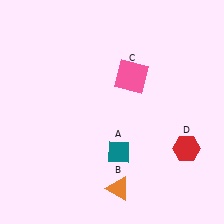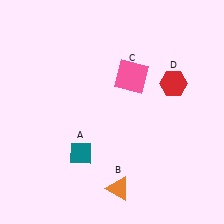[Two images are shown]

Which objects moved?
The objects that moved are: the teal diamond (A), the red hexagon (D).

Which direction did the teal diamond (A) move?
The teal diamond (A) moved left.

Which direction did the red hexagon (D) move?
The red hexagon (D) moved up.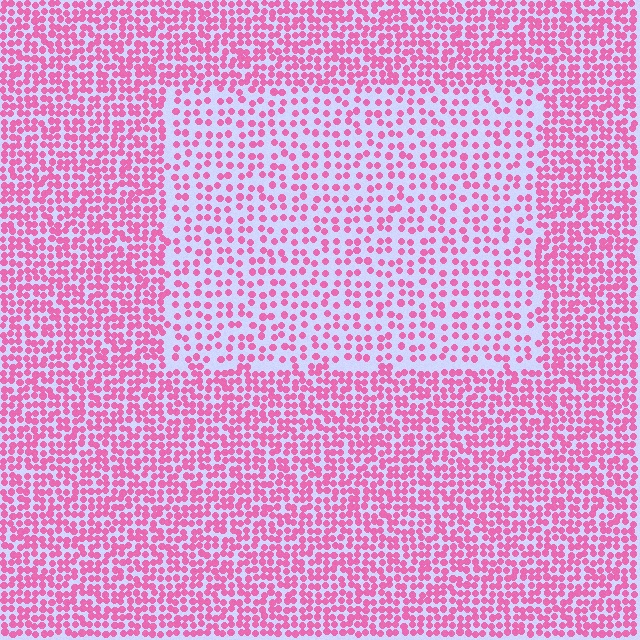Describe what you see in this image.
The image contains small pink elements arranged at two different densities. A rectangle-shaped region is visible where the elements are less densely packed than the surrounding area.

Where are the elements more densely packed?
The elements are more densely packed outside the rectangle boundary.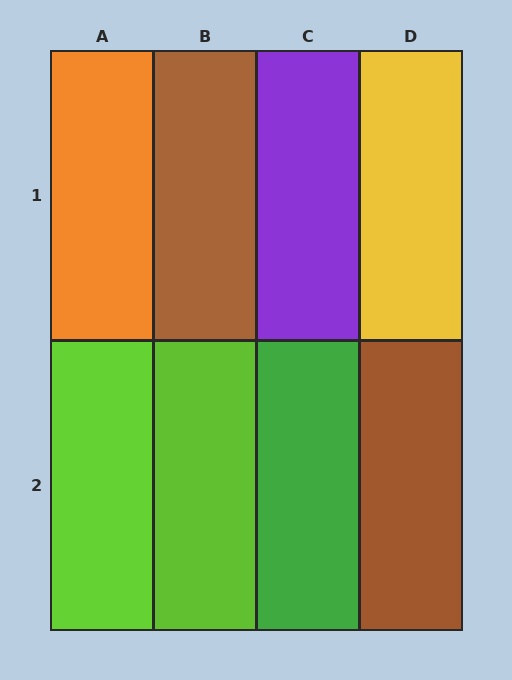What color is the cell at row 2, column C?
Green.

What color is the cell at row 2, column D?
Brown.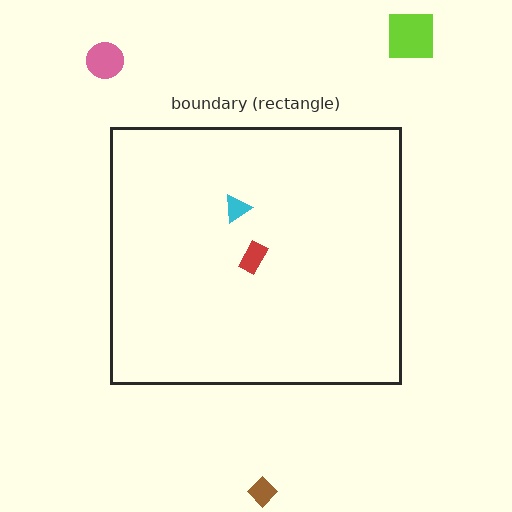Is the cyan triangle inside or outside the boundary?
Inside.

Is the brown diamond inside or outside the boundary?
Outside.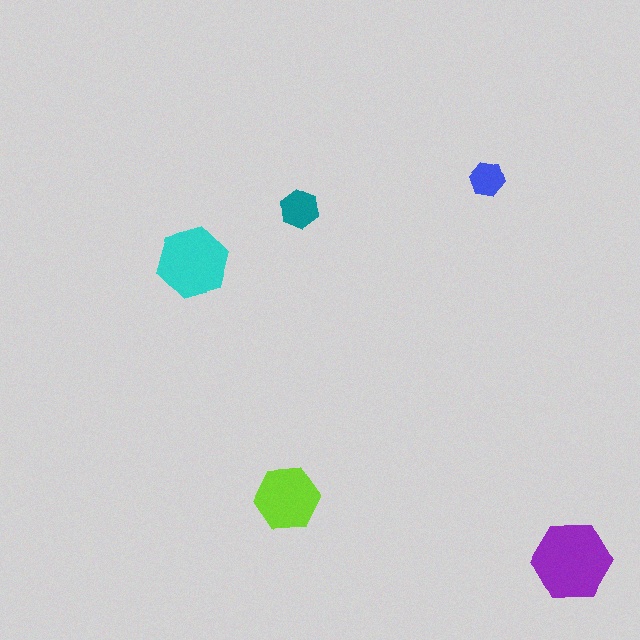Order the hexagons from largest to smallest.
the purple one, the cyan one, the lime one, the teal one, the blue one.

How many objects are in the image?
There are 5 objects in the image.